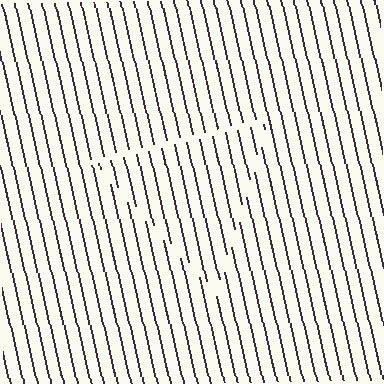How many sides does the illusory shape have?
3 sides — the line-ends trace a triangle.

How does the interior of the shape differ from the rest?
The interior of the shape contains the same grating, shifted by half a period — the contour is defined by the phase discontinuity where line-ends from the inner and outer gratings abut.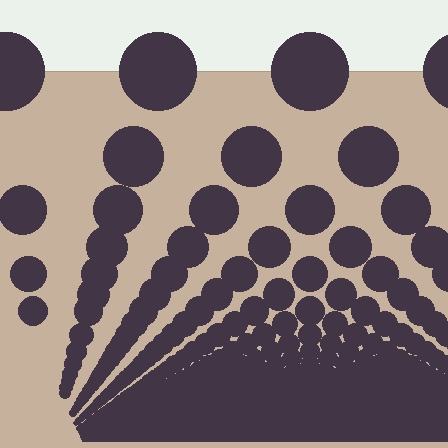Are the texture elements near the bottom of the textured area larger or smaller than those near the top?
Smaller. The gradient is inverted — elements near the bottom are smaller and denser.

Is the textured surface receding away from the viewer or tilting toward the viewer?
The surface appears to tilt toward the viewer. Texture elements get larger and sparser toward the top.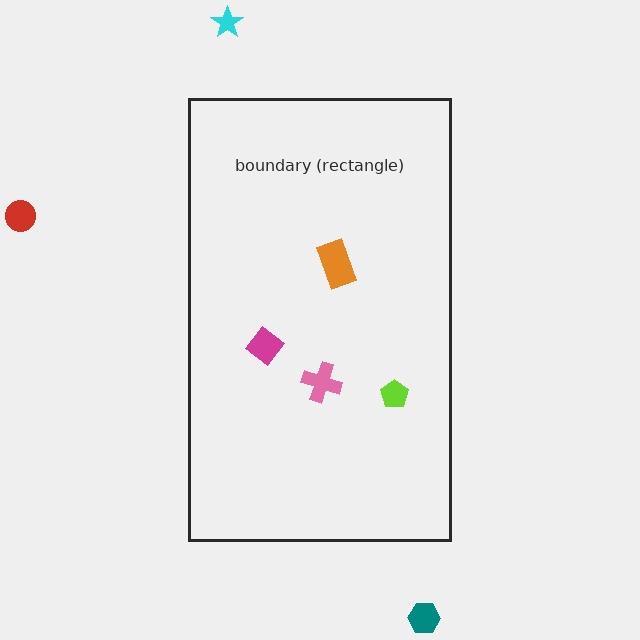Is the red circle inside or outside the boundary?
Outside.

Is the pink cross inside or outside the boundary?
Inside.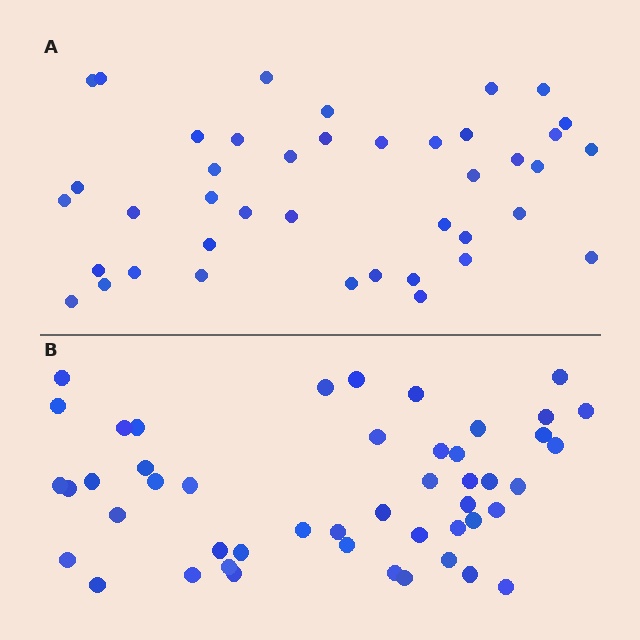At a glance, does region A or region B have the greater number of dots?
Region B (the bottom region) has more dots.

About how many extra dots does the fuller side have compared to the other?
Region B has roughly 8 or so more dots than region A.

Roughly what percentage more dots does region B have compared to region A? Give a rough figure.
About 15% more.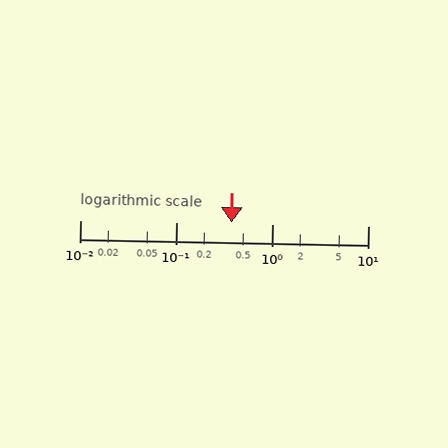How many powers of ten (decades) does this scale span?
The scale spans 3 decades, from 0.01 to 10.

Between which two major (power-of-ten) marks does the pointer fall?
The pointer is between 0.1 and 1.